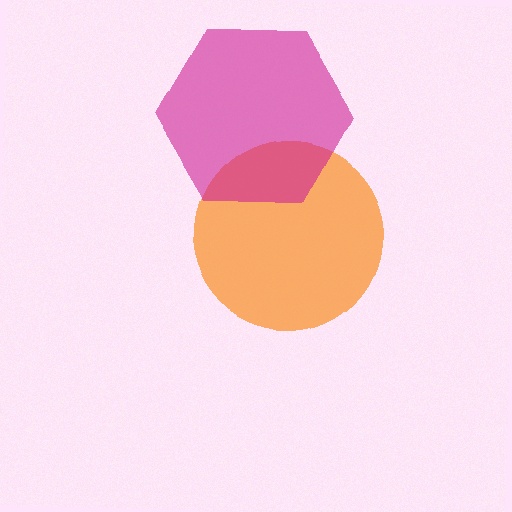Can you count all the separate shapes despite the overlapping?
Yes, there are 2 separate shapes.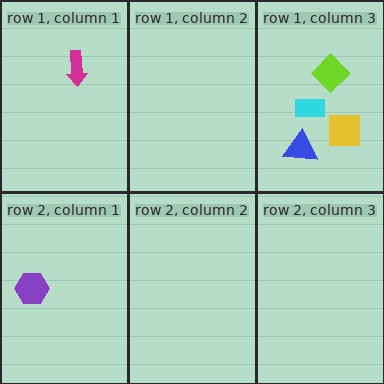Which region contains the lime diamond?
The row 1, column 3 region.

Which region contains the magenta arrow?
The row 1, column 1 region.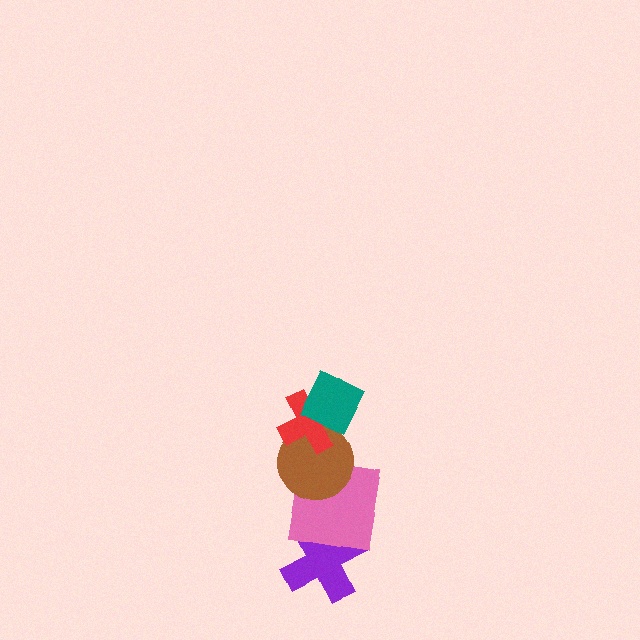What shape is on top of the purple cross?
The pink square is on top of the purple cross.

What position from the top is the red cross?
The red cross is 2nd from the top.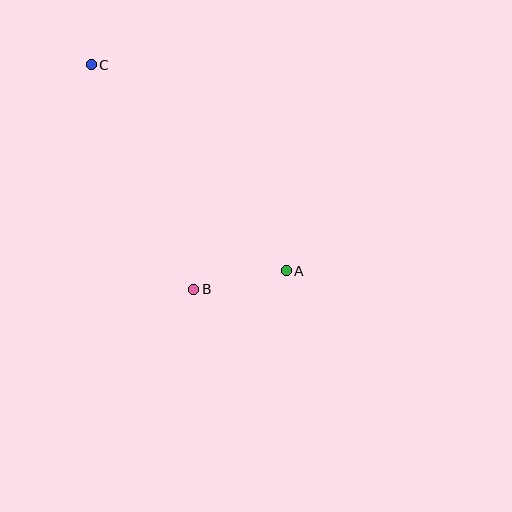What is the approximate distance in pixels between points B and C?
The distance between B and C is approximately 247 pixels.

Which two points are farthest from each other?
Points A and C are farthest from each other.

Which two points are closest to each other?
Points A and B are closest to each other.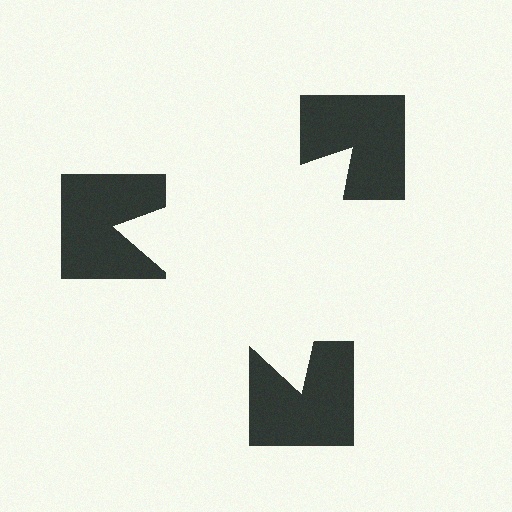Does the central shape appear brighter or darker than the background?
It typically appears slightly brighter than the background, even though no actual brightness change is drawn.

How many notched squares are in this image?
There are 3 — one at each vertex of the illusory triangle.